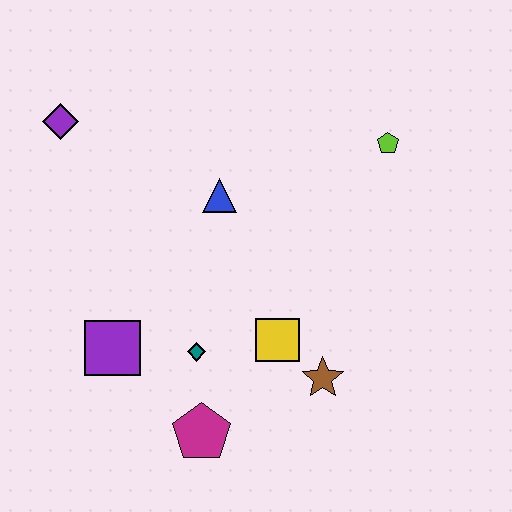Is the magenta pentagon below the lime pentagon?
Yes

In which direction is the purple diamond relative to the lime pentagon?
The purple diamond is to the left of the lime pentagon.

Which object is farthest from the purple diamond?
The brown star is farthest from the purple diamond.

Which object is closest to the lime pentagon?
The blue triangle is closest to the lime pentagon.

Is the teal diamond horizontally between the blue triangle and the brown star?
No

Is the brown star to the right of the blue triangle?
Yes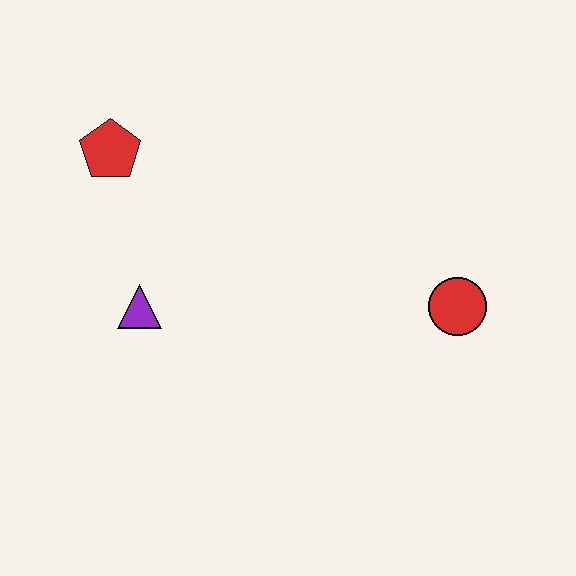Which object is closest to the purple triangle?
The red pentagon is closest to the purple triangle.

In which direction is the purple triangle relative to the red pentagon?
The purple triangle is below the red pentagon.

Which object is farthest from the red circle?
The red pentagon is farthest from the red circle.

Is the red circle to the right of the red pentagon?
Yes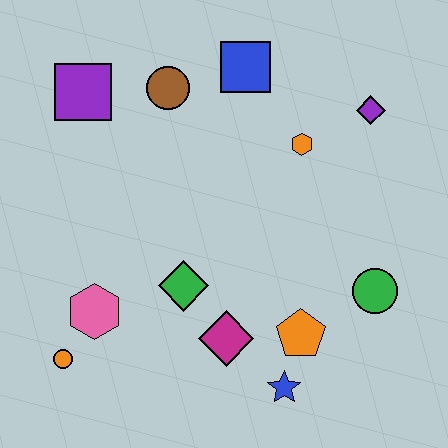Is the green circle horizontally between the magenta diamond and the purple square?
No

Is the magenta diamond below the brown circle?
Yes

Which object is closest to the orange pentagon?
The blue star is closest to the orange pentagon.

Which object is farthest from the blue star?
The purple square is farthest from the blue star.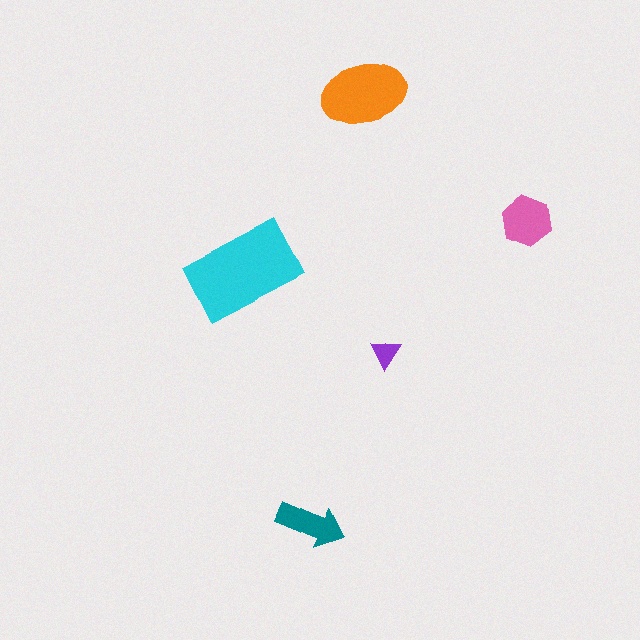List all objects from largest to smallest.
The cyan rectangle, the orange ellipse, the pink hexagon, the teal arrow, the purple triangle.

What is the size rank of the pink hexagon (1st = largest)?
3rd.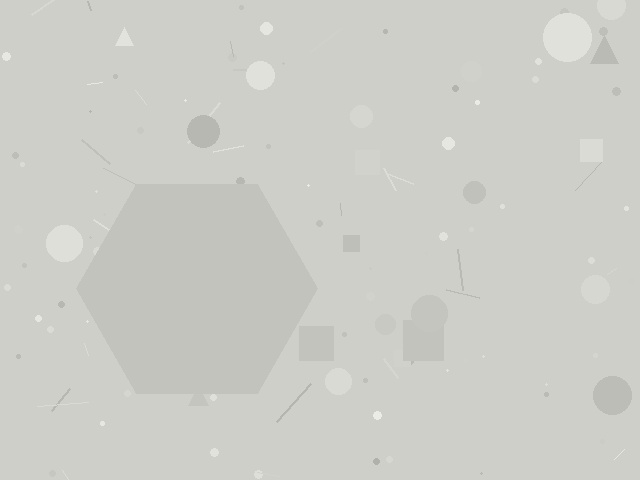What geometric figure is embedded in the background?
A hexagon is embedded in the background.